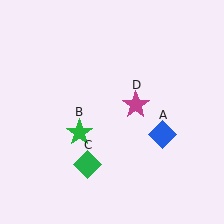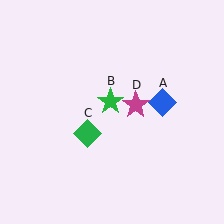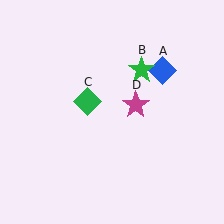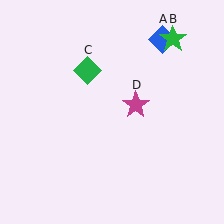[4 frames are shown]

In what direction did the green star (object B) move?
The green star (object B) moved up and to the right.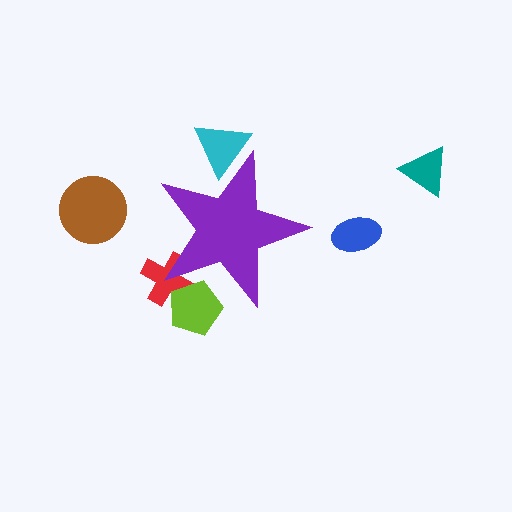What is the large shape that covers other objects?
A purple star.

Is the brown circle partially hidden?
No, the brown circle is fully visible.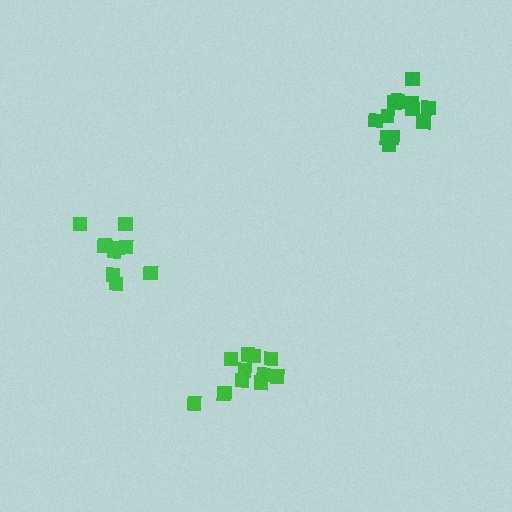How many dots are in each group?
Group 1: 12 dots, Group 2: 11 dots, Group 3: 9 dots (32 total).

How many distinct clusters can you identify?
There are 3 distinct clusters.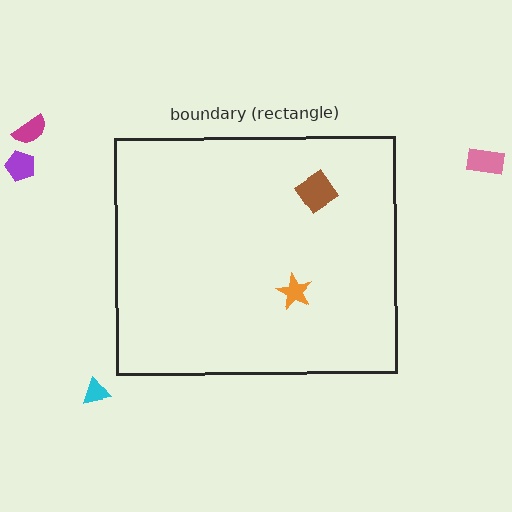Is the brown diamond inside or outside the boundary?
Inside.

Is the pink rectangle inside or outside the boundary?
Outside.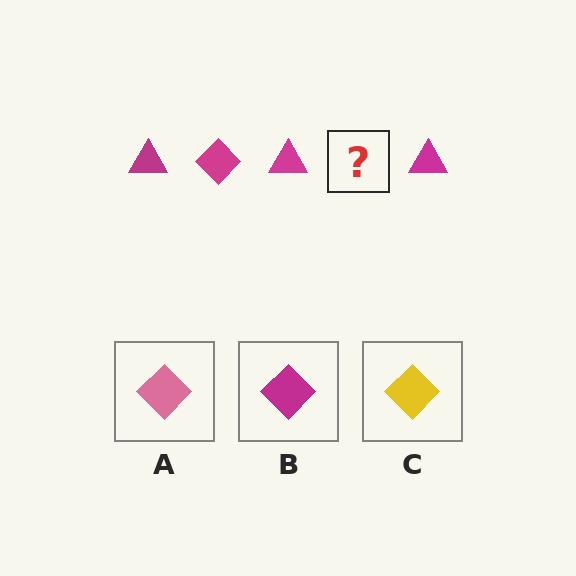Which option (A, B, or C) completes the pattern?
B.